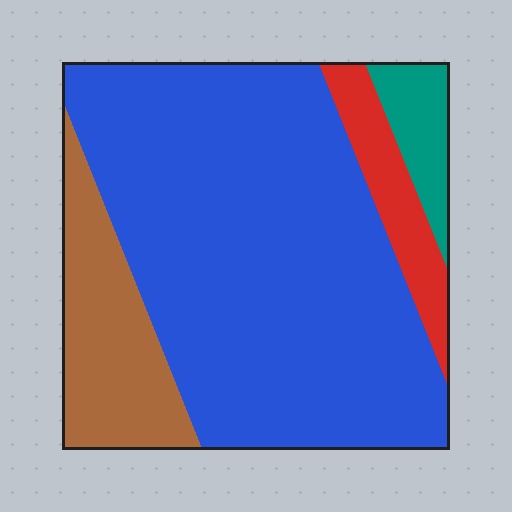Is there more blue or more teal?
Blue.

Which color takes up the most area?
Blue, at roughly 70%.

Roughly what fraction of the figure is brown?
Brown covers about 15% of the figure.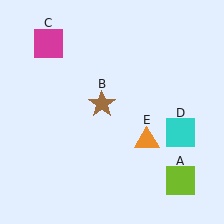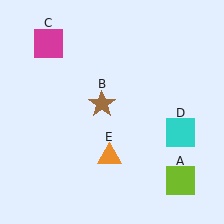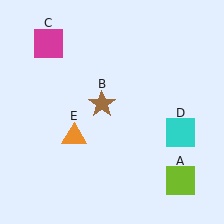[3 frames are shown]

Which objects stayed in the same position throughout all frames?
Lime square (object A) and brown star (object B) and magenta square (object C) and cyan square (object D) remained stationary.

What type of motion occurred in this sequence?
The orange triangle (object E) rotated clockwise around the center of the scene.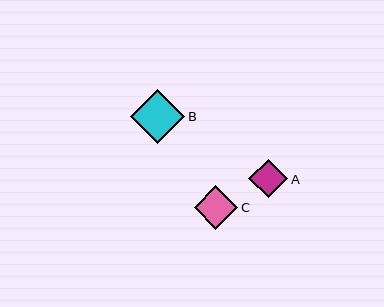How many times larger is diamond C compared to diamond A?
Diamond C is approximately 1.1 times the size of diamond A.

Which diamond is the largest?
Diamond B is the largest with a size of approximately 55 pixels.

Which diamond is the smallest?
Diamond A is the smallest with a size of approximately 39 pixels.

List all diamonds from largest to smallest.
From largest to smallest: B, C, A.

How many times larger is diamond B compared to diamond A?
Diamond B is approximately 1.4 times the size of diamond A.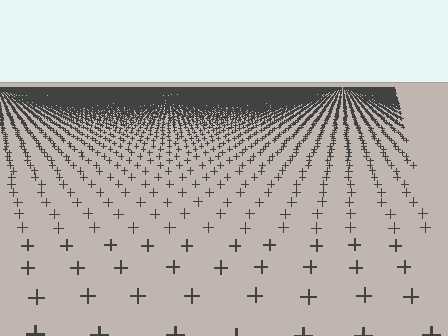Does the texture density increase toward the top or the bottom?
Density increases toward the top.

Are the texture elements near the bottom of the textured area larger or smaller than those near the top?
Larger. Near the bottom, elements are closer to the viewer and appear at a bigger on-screen size.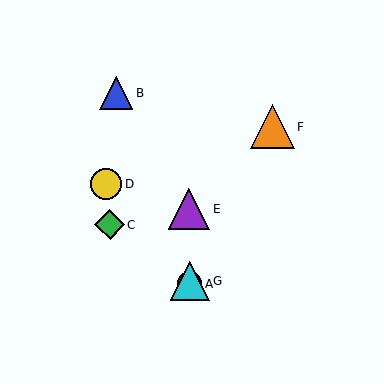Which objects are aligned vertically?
Objects A, E, G are aligned vertically.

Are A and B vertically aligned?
No, A is at x≈190 and B is at x≈116.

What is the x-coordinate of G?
Object G is at x≈190.